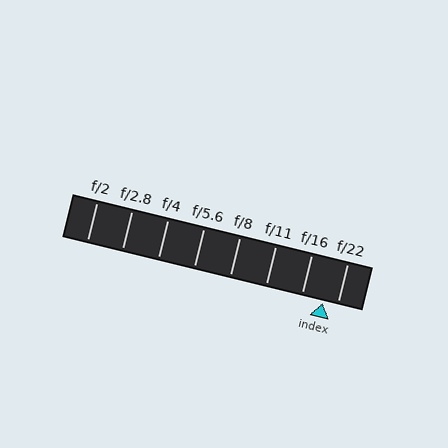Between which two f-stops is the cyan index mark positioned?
The index mark is between f/16 and f/22.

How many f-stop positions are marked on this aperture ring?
There are 8 f-stop positions marked.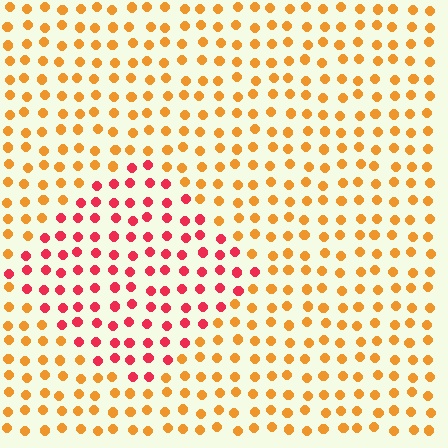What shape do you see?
I see a diamond.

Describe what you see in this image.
The image is filled with small orange elements in a uniform arrangement. A diamond-shaped region is visible where the elements are tinted to a slightly different hue, forming a subtle color boundary.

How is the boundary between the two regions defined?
The boundary is defined purely by a slight shift in hue (about 44 degrees). Spacing, size, and orientation are identical on both sides.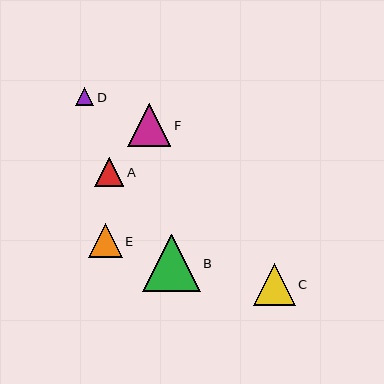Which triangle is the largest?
Triangle B is the largest with a size of approximately 57 pixels.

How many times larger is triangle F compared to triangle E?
Triangle F is approximately 1.3 times the size of triangle E.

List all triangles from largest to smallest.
From largest to smallest: B, F, C, E, A, D.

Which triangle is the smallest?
Triangle D is the smallest with a size of approximately 18 pixels.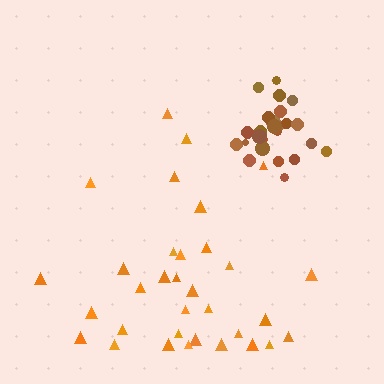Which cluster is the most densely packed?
Brown.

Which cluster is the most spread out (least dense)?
Orange.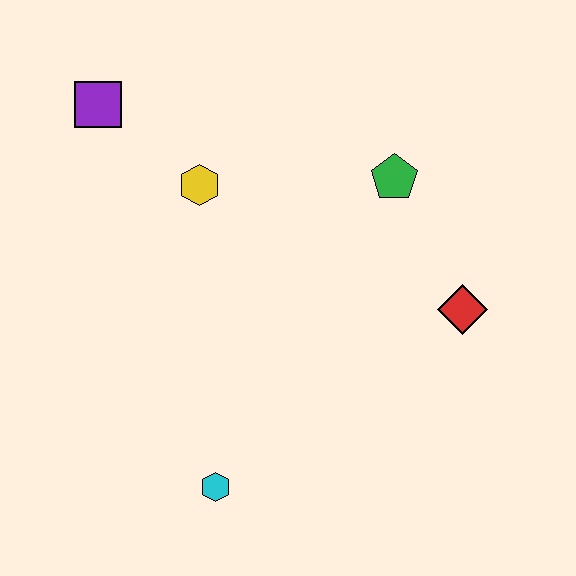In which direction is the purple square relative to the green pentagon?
The purple square is to the left of the green pentagon.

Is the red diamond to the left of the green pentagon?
No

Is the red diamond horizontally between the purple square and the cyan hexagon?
No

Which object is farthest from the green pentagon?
The cyan hexagon is farthest from the green pentagon.